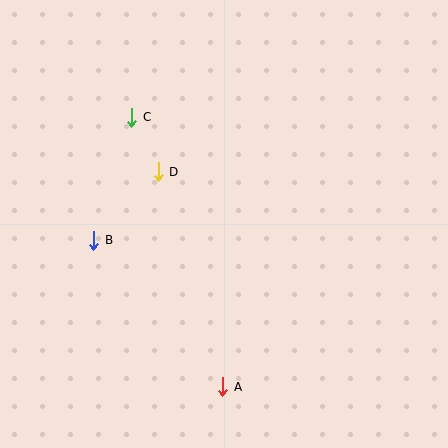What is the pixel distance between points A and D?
The distance between A and D is 224 pixels.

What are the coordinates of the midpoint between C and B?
The midpoint between C and B is at (113, 179).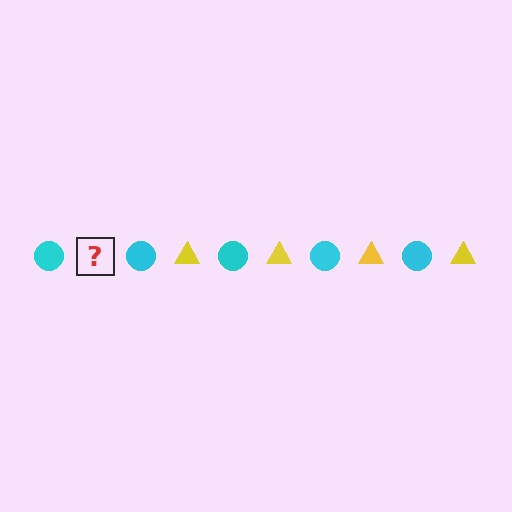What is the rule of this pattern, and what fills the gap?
The rule is that the pattern alternates between cyan circle and yellow triangle. The gap should be filled with a yellow triangle.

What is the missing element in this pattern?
The missing element is a yellow triangle.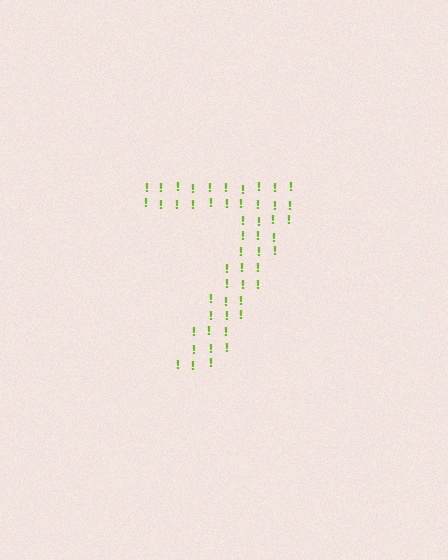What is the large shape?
The large shape is the digit 7.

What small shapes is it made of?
It is made of small exclamation marks.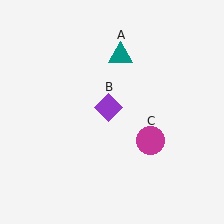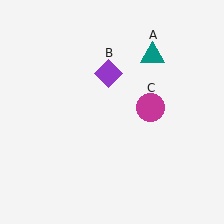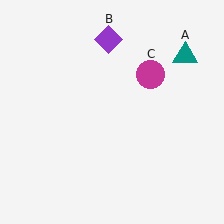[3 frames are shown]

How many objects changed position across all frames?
3 objects changed position: teal triangle (object A), purple diamond (object B), magenta circle (object C).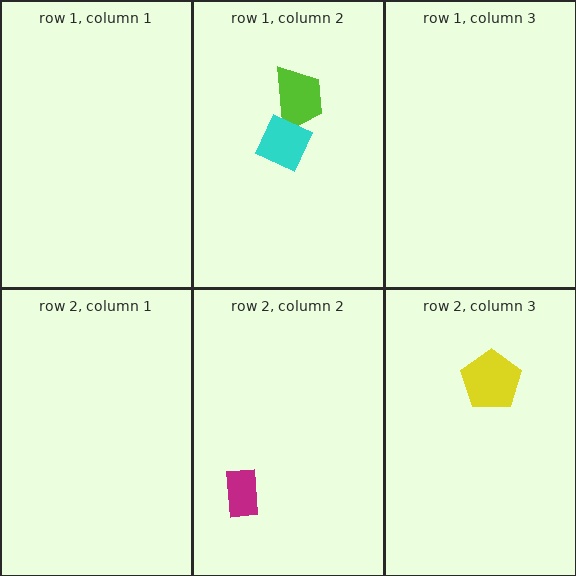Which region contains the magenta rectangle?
The row 2, column 2 region.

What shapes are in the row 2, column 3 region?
The yellow pentagon.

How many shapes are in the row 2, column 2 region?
1.